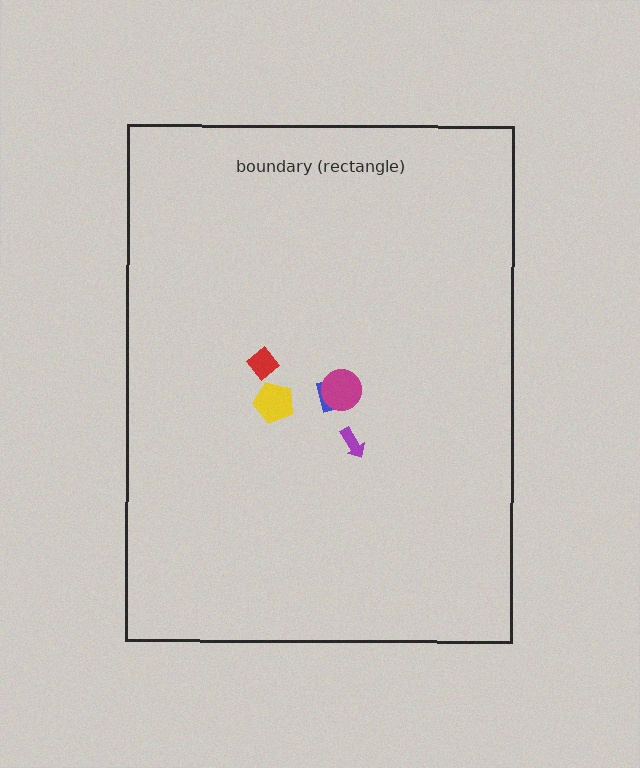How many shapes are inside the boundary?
5 inside, 0 outside.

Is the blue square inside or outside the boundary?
Inside.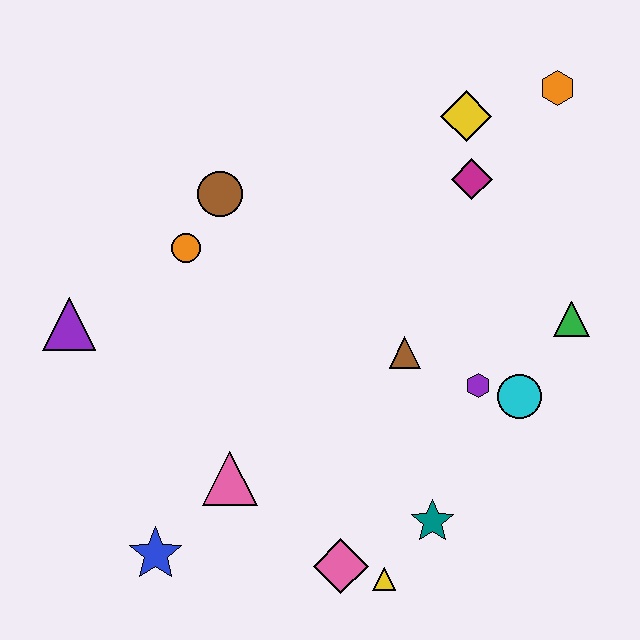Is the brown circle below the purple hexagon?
No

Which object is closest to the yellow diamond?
The magenta diamond is closest to the yellow diamond.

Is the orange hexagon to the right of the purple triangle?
Yes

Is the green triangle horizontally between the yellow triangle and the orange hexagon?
No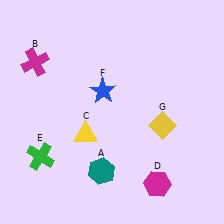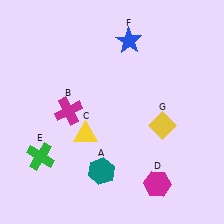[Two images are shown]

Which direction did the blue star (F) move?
The blue star (F) moved up.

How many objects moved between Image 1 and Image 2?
2 objects moved between the two images.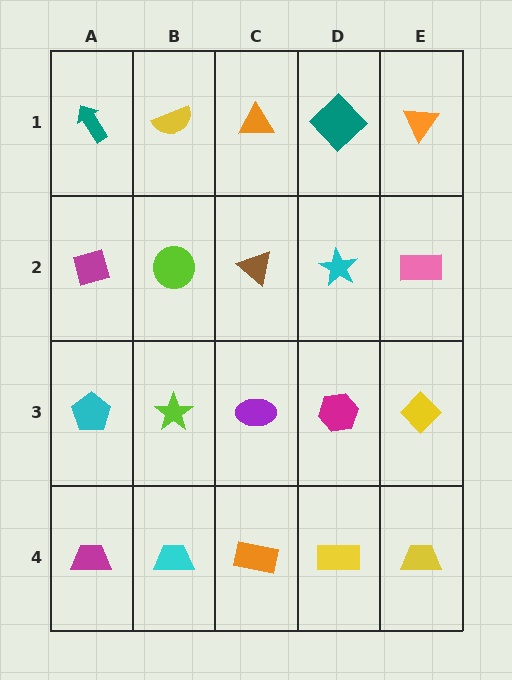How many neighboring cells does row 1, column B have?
3.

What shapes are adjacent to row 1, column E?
A pink rectangle (row 2, column E), a teal diamond (row 1, column D).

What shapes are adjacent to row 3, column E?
A pink rectangle (row 2, column E), a yellow trapezoid (row 4, column E), a magenta hexagon (row 3, column D).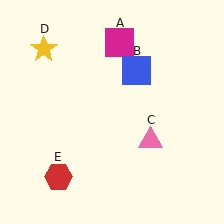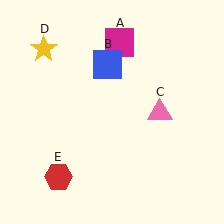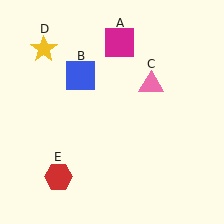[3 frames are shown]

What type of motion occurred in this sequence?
The blue square (object B), pink triangle (object C) rotated counterclockwise around the center of the scene.